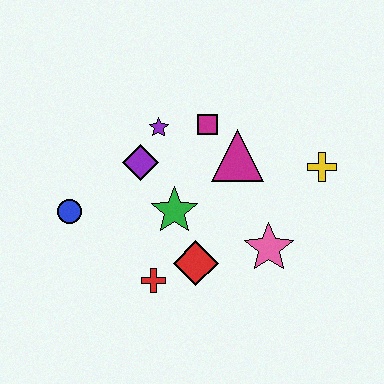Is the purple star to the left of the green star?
Yes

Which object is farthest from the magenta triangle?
The blue circle is farthest from the magenta triangle.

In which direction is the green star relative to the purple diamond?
The green star is below the purple diamond.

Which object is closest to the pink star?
The red diamond is closest to the pink star.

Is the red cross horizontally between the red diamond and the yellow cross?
No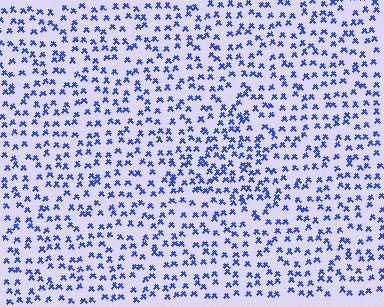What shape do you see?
I see a triangle.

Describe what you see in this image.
The image contains small blue elements arranged at two different densities. A triangle-shaped region is visible where the elements are more densely packed than the surrounding area.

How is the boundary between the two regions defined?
The boundary is defined by a change in element density (approximately 1.5x ratio). All elements are the same color, size, and shape.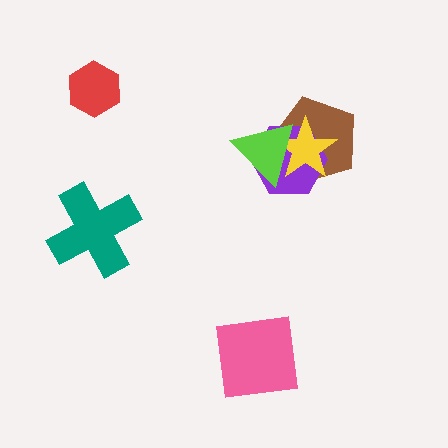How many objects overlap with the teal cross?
0 objects overlap with the teal cross.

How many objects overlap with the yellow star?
3 objects overlap with the yellow star.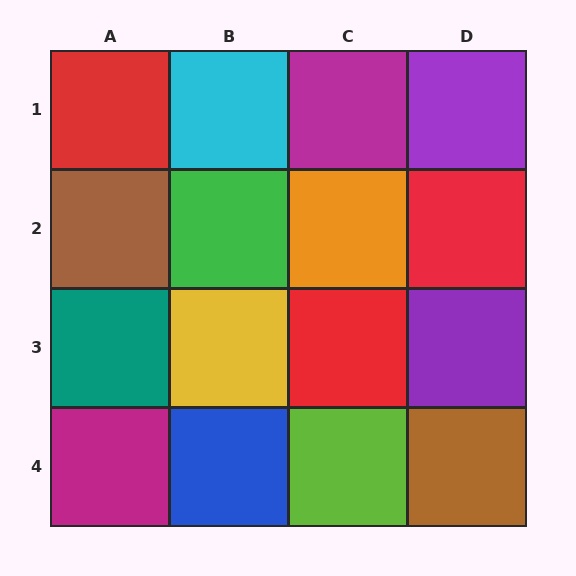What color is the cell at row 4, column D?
Brown.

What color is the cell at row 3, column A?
Teal.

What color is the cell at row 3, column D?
Purple.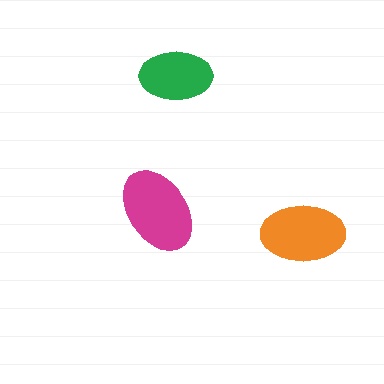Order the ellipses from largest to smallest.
the magenta one, the orange one, the green one.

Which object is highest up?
The green ellipse is topmost.